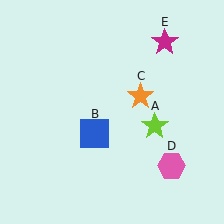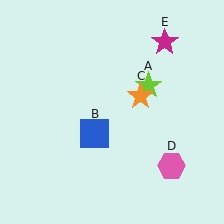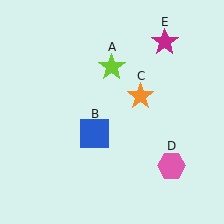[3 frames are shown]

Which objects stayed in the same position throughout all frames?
Blue square (object B) and orange star (object C) and pink hexagon (object D) and magenta star (object E) remained stationary.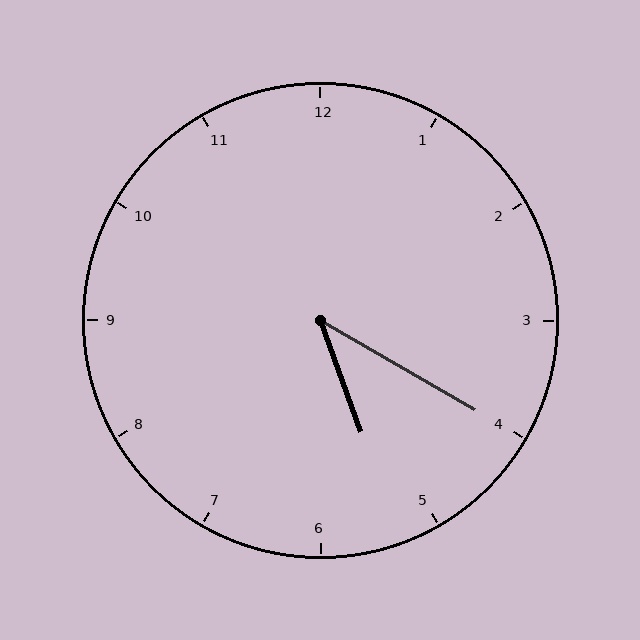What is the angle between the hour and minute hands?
Approximately 40 degrees.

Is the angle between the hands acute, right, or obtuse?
It is acute.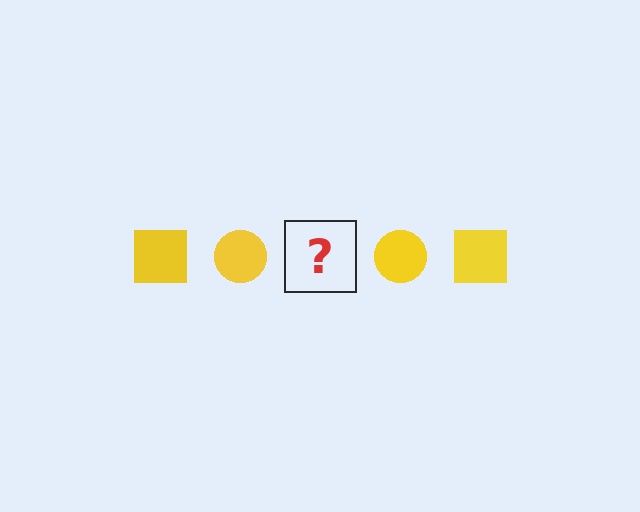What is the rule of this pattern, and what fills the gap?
The rule is that the pattern cycles through square, circle shapes in yellow. The gap should be filled with a yellow square.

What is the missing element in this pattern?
The missing element is a yellow square.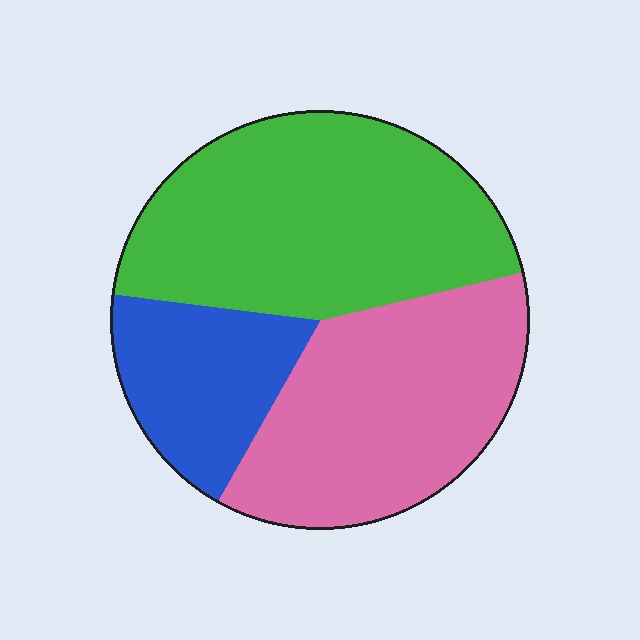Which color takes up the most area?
Green, at roughly 45%.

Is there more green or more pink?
Green.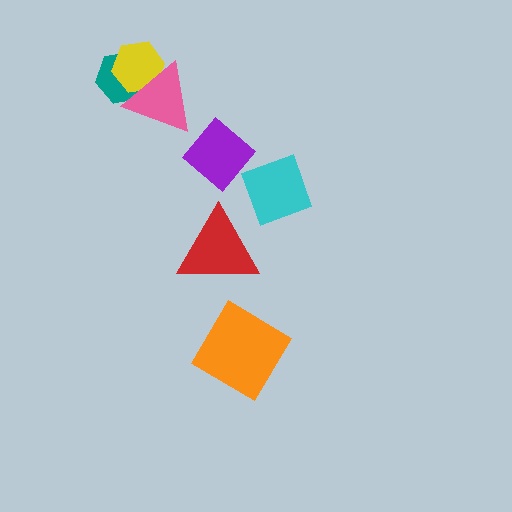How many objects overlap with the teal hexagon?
2 objects overlap with the teal hexagon.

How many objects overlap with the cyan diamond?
1 object overlaps with the cyan diamond.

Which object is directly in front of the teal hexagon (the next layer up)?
The yellow hexagon is directly in front of the teal hexagon.